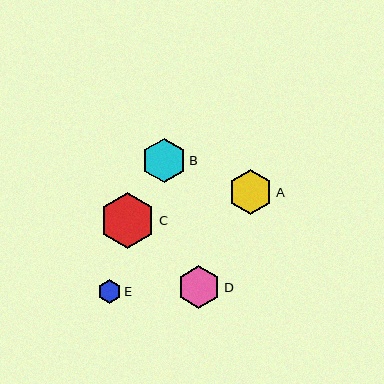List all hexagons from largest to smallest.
From largest to smallest: C, A, B, D, E.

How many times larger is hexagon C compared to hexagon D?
Hexagon C is approximately 1.3 times the size of hexagon D.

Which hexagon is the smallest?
Hexagon E is the smallest with a size of approximately 23 pixels.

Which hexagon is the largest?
Hexagon C is the largest with a size of approximately 56 pixels.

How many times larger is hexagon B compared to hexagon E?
Hexagon B is approximately 1.9 times the size of hexagon E.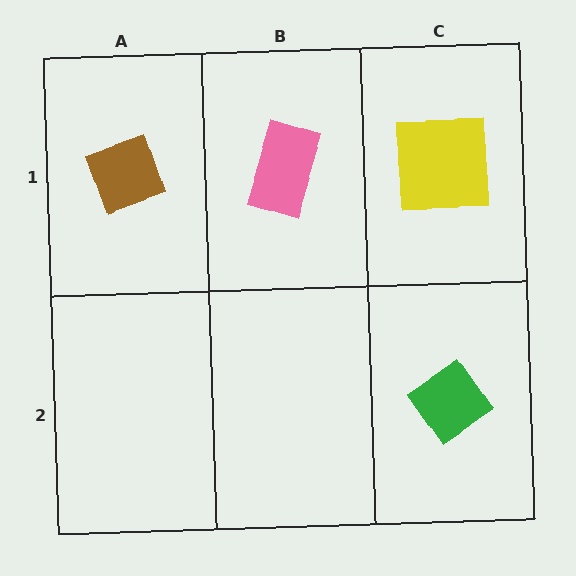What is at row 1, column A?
A brown diamond.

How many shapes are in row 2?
1 shape.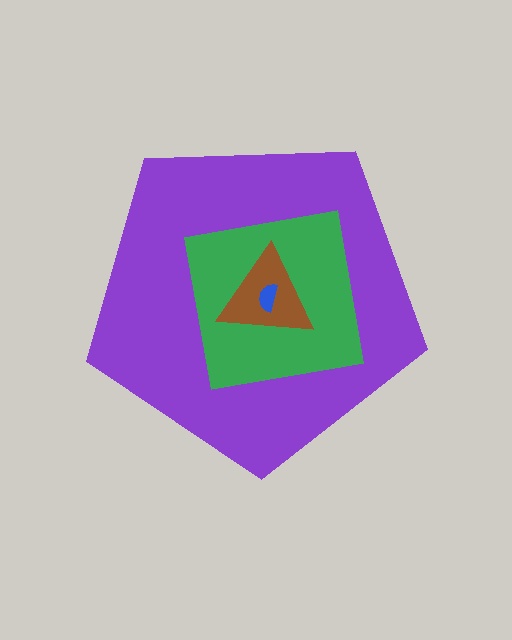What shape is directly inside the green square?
The brown triangle.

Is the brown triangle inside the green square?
Yes.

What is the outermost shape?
The purple pentagon.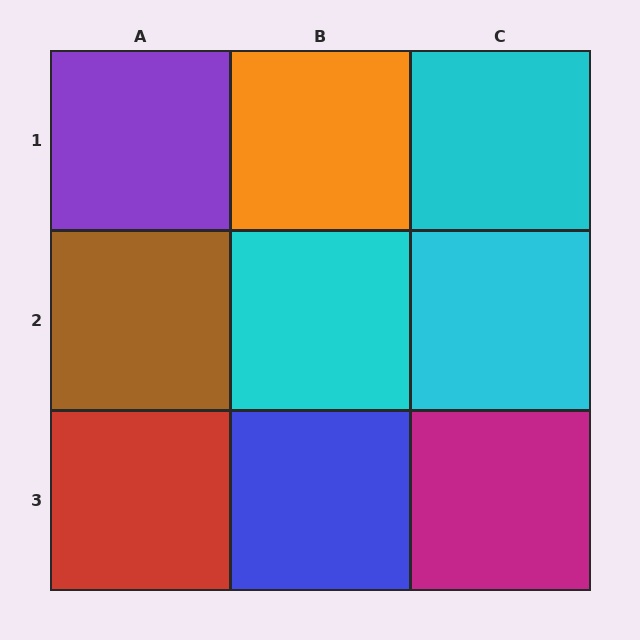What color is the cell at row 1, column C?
Cyan.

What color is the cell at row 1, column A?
Purple.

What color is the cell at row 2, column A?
Brown.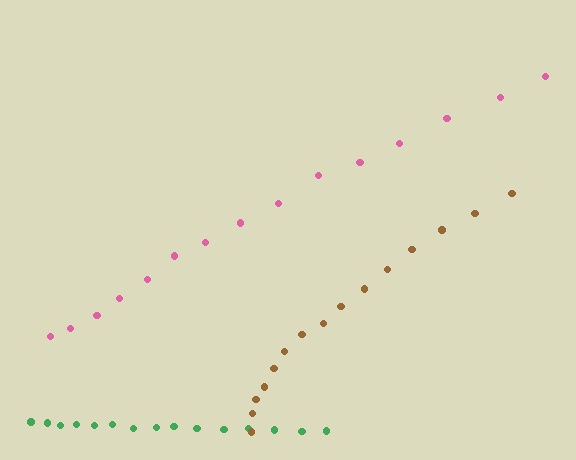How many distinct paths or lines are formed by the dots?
There are 3 distinct paths.